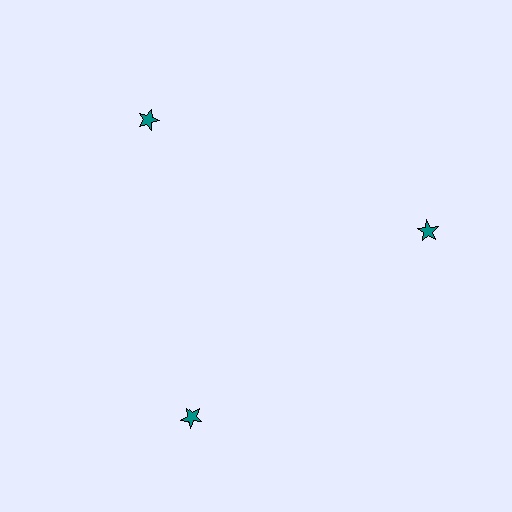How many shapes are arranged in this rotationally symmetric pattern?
There are 3 shapes, arranged in 3 groups of 1.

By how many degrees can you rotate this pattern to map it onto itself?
The pattern maps onto itself every 120 degrees of rotation.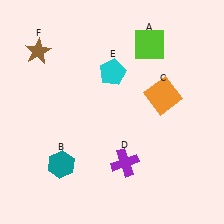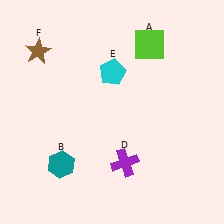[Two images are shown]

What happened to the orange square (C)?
The orange square (C) was removed in Image 2. It was in the top-right area of Image 1.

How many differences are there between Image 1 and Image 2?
There is 1 difference between the two images.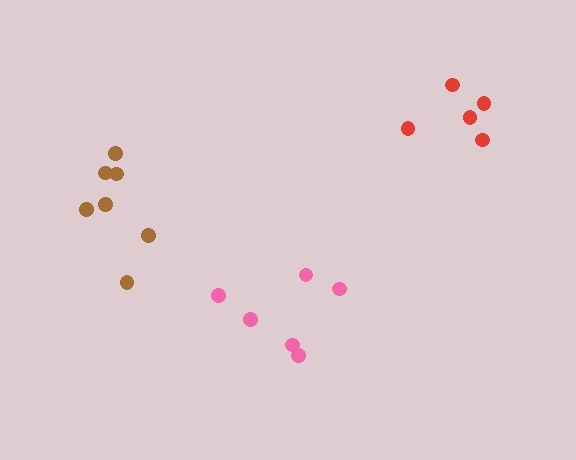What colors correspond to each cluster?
The clusters are colored: pink, red, brown.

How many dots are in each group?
Group 1: 6 dots, Group 2: 5 dots, Group 3: 7 dots (18 total).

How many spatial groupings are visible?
There are 3 spatial groupings.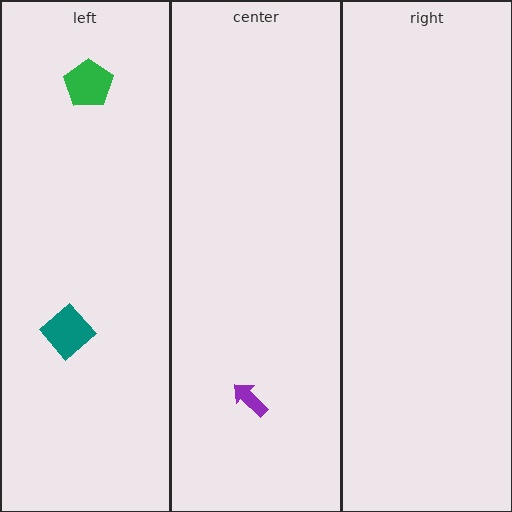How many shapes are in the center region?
1.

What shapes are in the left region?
The teal diamond, the green pentagon.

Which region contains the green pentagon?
The left region.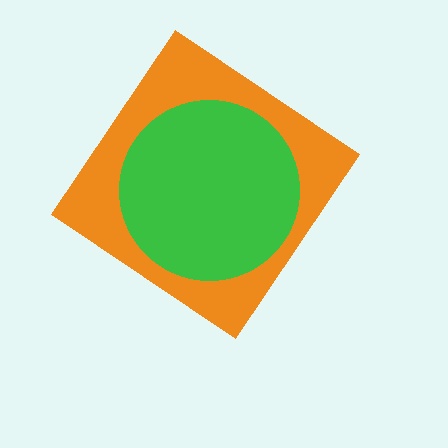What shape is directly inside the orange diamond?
The green circle.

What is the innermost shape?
The green circle.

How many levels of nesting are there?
2.